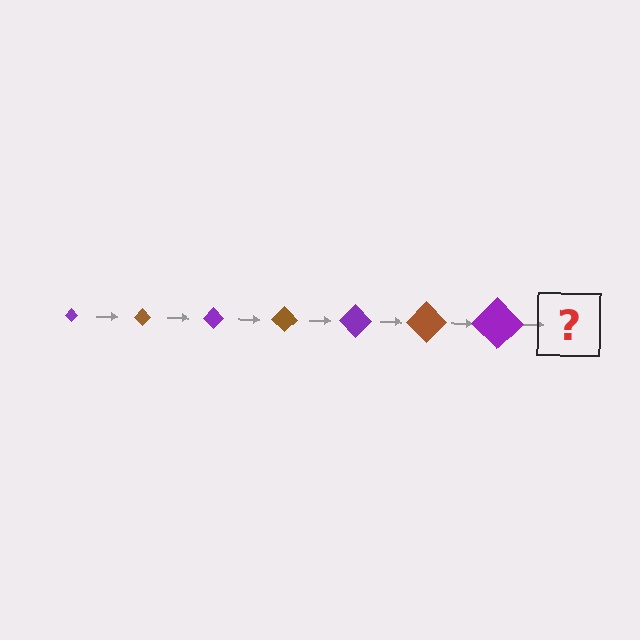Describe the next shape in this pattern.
It should be a brown diamond, larger than the previous one.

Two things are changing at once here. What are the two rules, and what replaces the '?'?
The two rules are that the diamond grows larger each step and the color cycles through purple and brown. The '?' should be a brown diamond, larger than the previous one.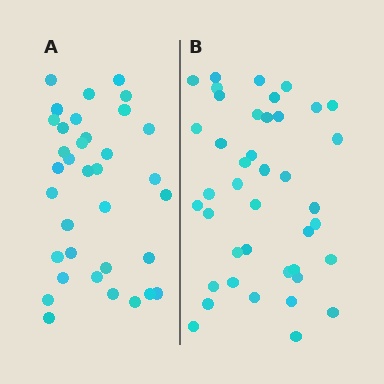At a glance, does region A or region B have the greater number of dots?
Region B (the right region) has more dots.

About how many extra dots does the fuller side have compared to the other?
Region B has about 6 more dots than region A.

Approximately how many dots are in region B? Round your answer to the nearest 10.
About 40 dots. (The exact count is 41, which rounds to 40.)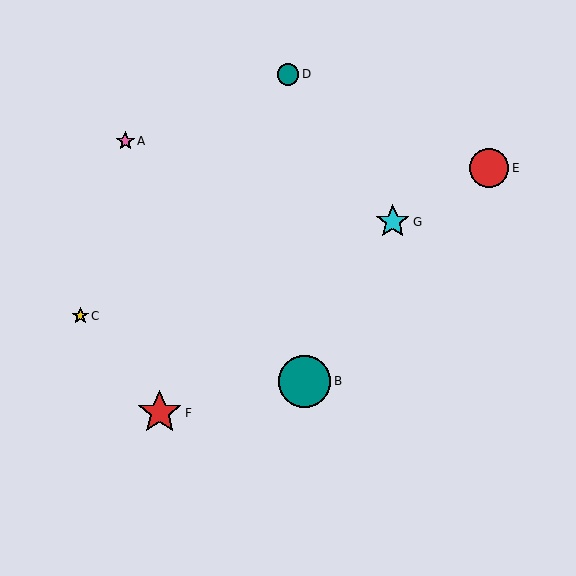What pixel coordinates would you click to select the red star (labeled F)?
Click at (160, 413) to select the red star F.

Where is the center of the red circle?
The center of the red circle is at (489, 168).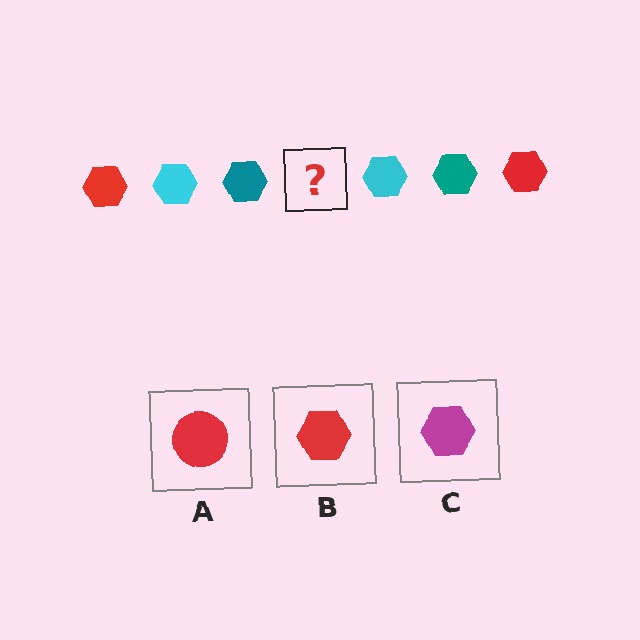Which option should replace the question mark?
Option B.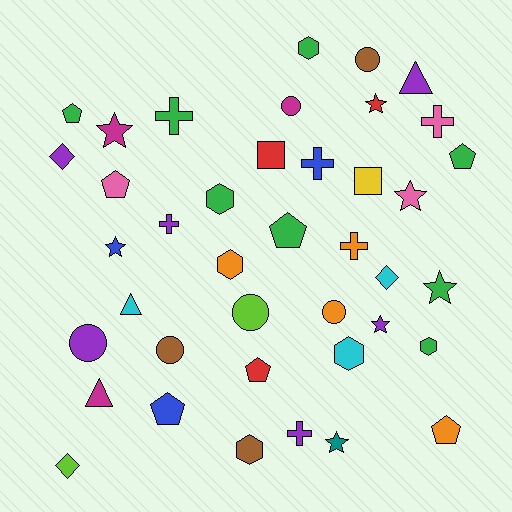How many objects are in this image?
There are 40 objects.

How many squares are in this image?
There are 2 squares.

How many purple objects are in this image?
There are 6 purple objects.